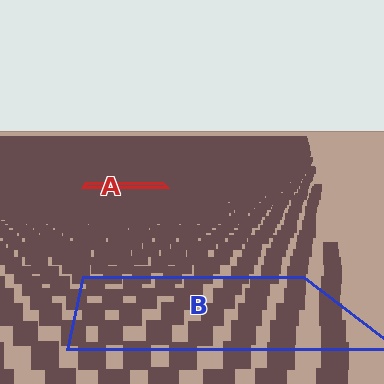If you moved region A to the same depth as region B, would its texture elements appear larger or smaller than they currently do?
They would appear larger. At a closer depth, the same texture elements are projected at a bigger on-screen size.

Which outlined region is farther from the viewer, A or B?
Region A is farther from the viewer — the texture elements inside it appear smaller and more densely packed.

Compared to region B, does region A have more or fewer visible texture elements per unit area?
Region A has more texture elements per unit area — they are packed more densely because it is farther away.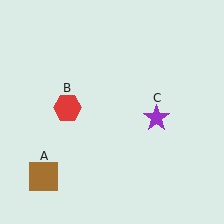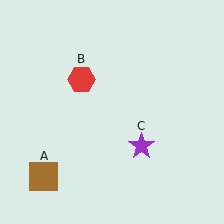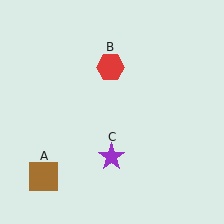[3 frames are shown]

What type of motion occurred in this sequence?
The red hexagon (object B), purple star (object C) rotated clockwise around the center of the scene.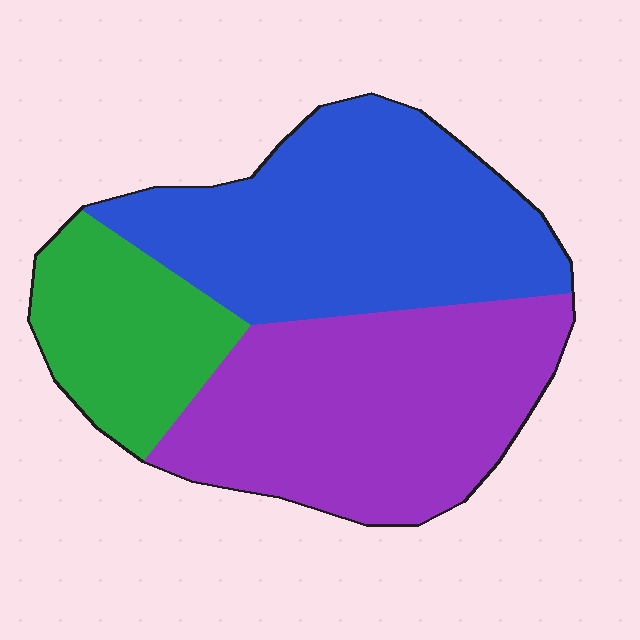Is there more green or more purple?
Purple.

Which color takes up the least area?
Green, at roughly 20%.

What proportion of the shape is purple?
Purple covers around 40% of the shape.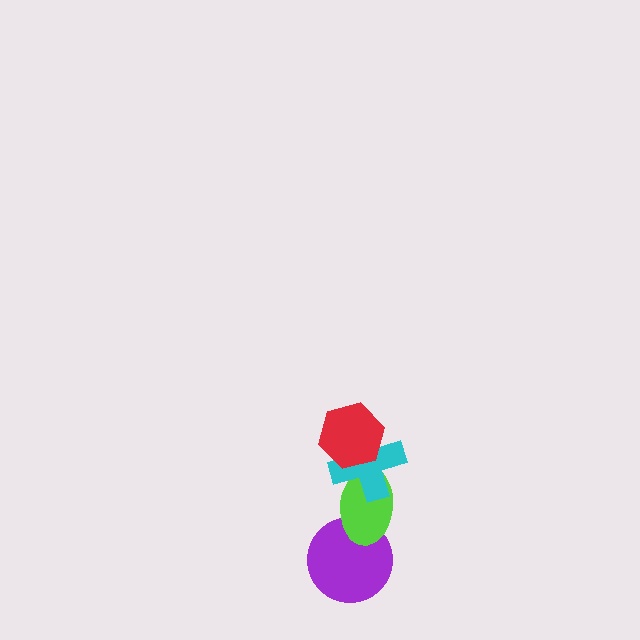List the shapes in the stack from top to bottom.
From top to bottom: the red hexagon, the cyan cross, the lime ellipse, the purple circle.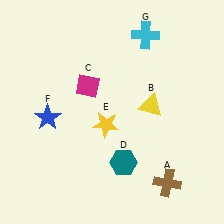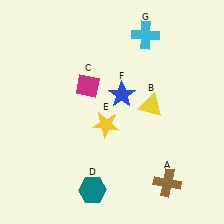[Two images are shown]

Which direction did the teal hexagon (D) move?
The teal hexagon (D) moved left.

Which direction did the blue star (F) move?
The blue star (F) moved right.